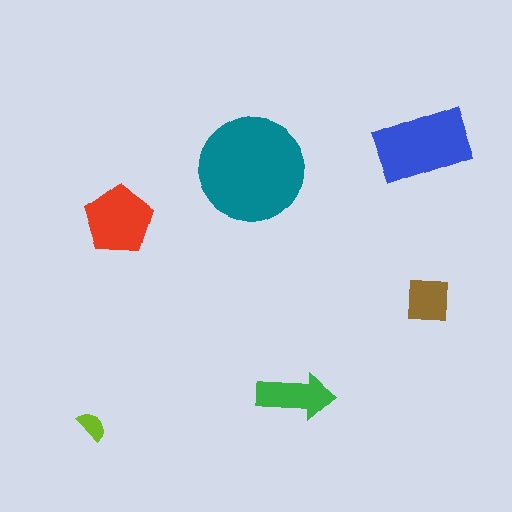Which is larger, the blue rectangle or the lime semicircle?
The blue rectangle.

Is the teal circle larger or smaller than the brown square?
Larger.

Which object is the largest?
The teal circle.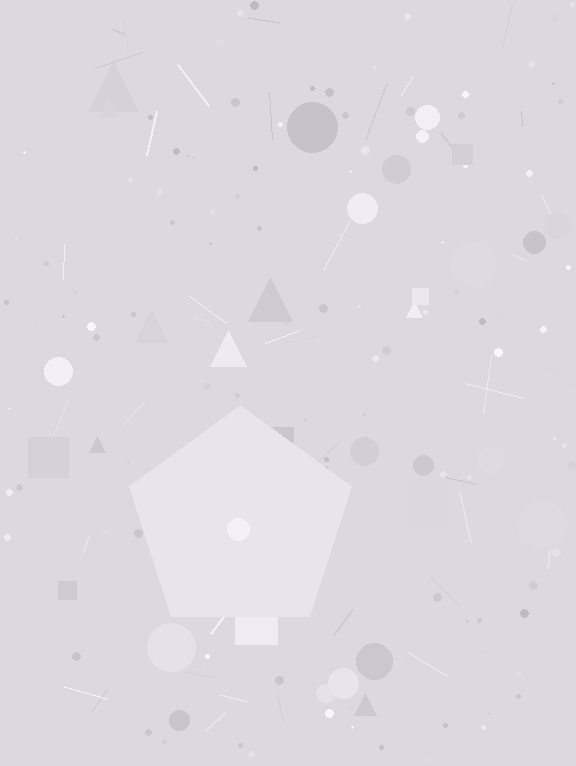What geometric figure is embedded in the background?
A pentagon is embedded in the background.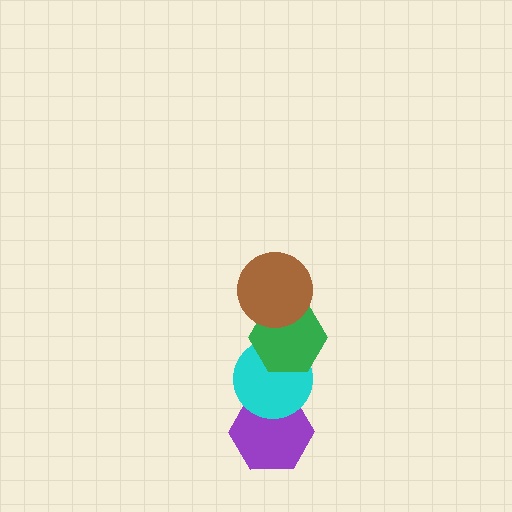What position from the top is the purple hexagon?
The purple hexagon is 4th from the top.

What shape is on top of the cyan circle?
The green hexagon is on top of the cyan circle.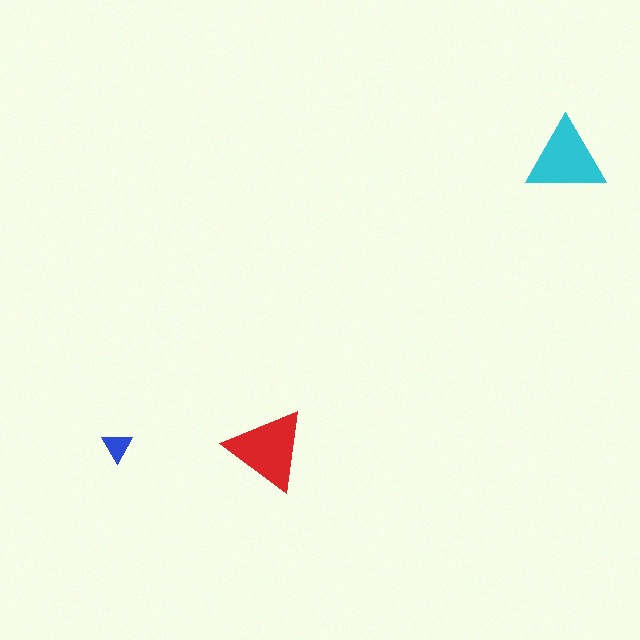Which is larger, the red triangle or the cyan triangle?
The red one.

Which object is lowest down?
The red triangle is bottommost.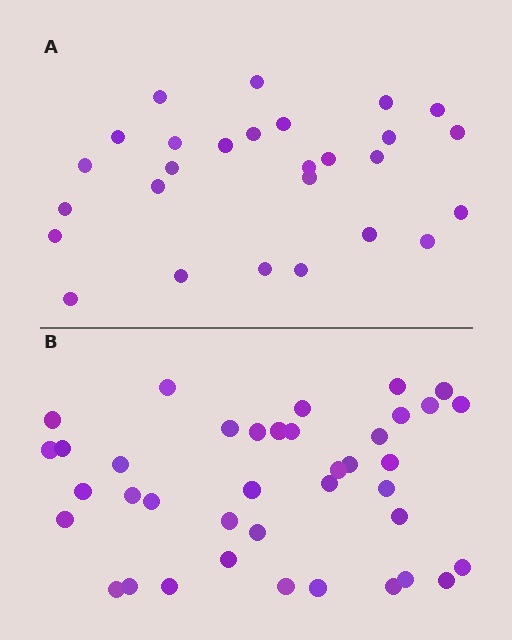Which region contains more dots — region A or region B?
Region B (the bottom region) has more dots.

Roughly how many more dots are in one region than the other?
Region B has roughly 12 or so more dots than region A.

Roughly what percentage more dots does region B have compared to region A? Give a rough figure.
About 45% more.